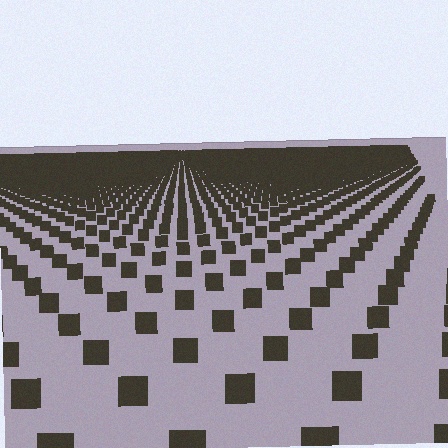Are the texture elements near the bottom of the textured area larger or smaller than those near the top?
Larger. Near the bottom, elements are closer to the viewer and appear at a bigger on-screen size.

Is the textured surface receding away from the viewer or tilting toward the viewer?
The surface is receding away from the viewer. Texture elements get smaller and denser toward the top.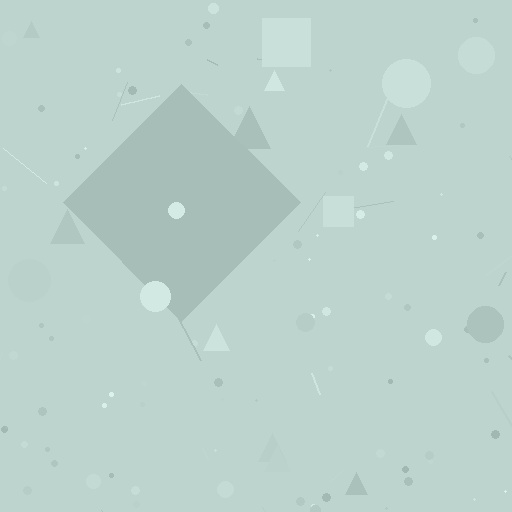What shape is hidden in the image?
A diamond is hidden in the image.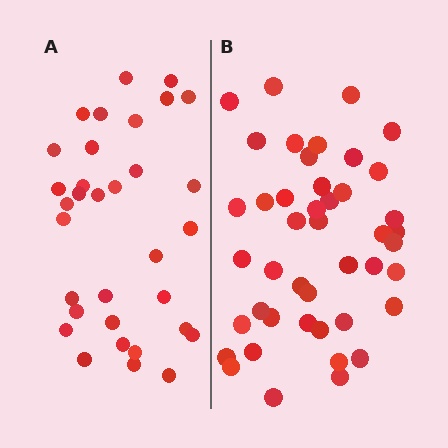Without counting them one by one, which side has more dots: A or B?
Region B (the right region) has more dots.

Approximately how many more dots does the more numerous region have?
Region B has roughly 12 or so more dots than region A.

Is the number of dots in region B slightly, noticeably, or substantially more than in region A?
Region B has noticeably more, but not dramatically so. The ratio is roughly 1.3 to 1.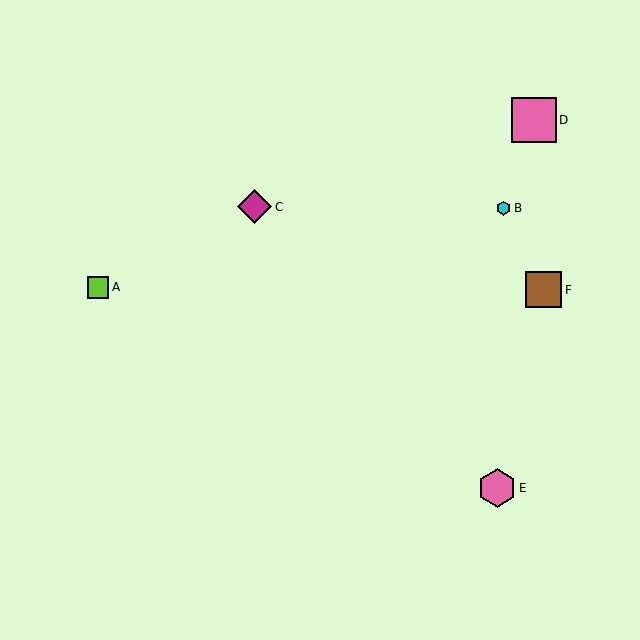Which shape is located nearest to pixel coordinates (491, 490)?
The pink hexagon (labeled E) at (497, 488) is nearest to that location.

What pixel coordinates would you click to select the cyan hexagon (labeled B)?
Click at (504, 208) to select the cyan hexagon B.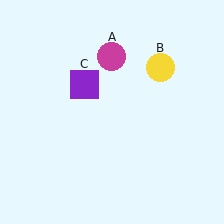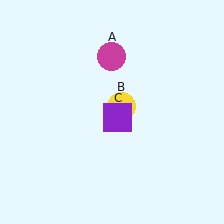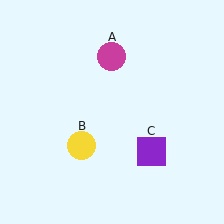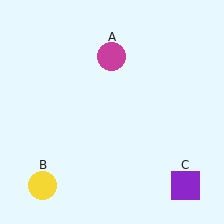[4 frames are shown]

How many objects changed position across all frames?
2 objects changed position: yellow circle (object B), purple square (object C).